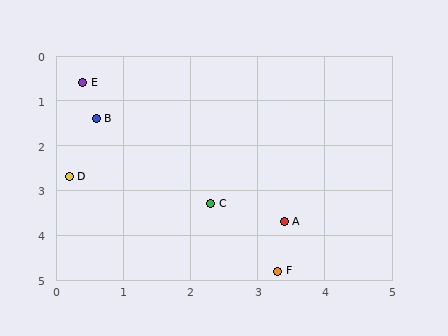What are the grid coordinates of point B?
Point B is at approximately (0.6, 1.4).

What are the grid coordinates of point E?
Point E is at approximately (0.4, 0.6).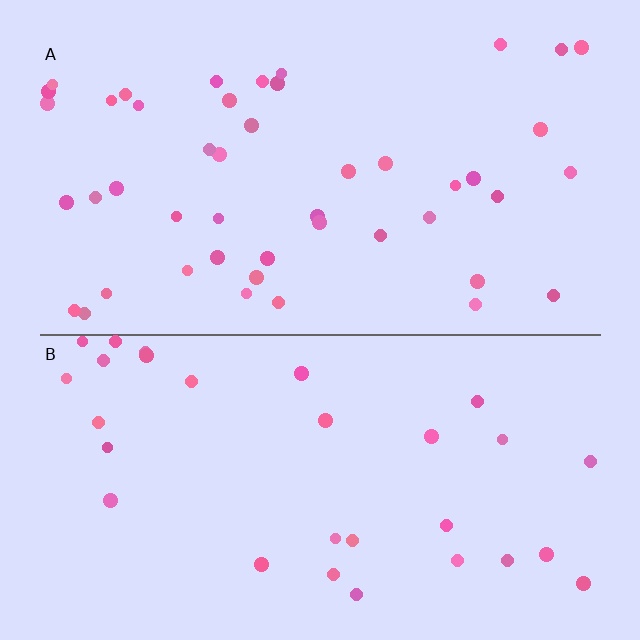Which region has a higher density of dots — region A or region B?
A (the top).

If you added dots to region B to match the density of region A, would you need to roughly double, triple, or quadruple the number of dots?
Approximately double.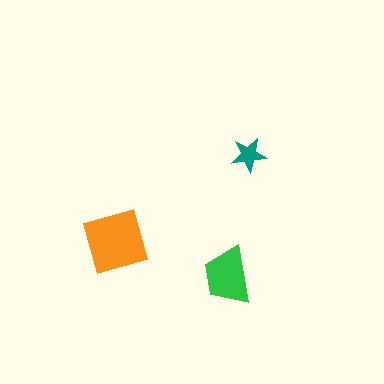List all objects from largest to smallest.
The orange diamond, the green trapezoid, the teal star.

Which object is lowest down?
The green trapezoid is bottommost.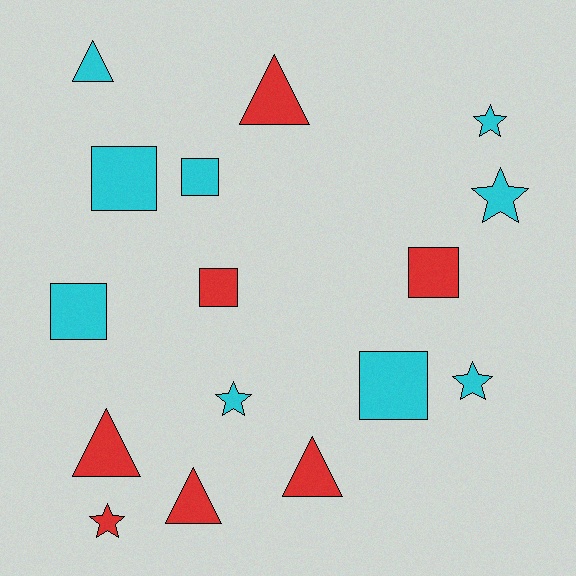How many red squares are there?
There are 2 red squares.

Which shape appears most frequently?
Square, with 6 objects.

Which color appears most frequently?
Cyan, with 9 objects.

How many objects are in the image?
There are 16 objects.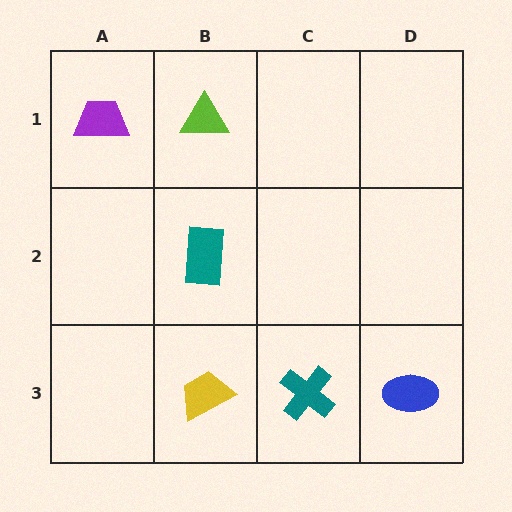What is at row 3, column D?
A blue ellipse.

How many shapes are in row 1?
2 shapes.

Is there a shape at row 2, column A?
No, that cell is empty.